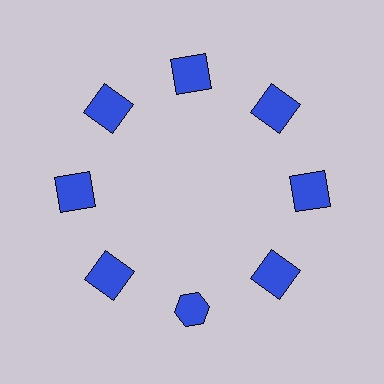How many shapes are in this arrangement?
There are 8 shapes arranged in a ring pattern.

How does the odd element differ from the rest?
It has a different shape: hexagon instead of square.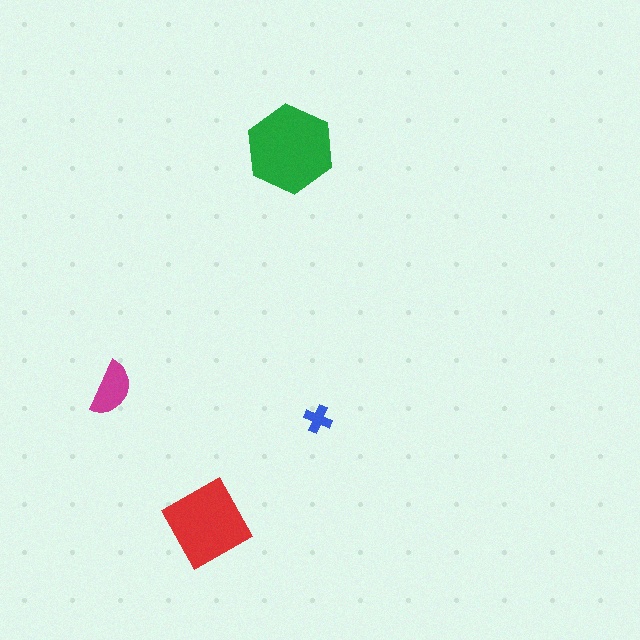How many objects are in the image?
There are 4 objects in the image.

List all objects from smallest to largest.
The blue cross, the magenta semicircle, the red diamond, the green hexagon.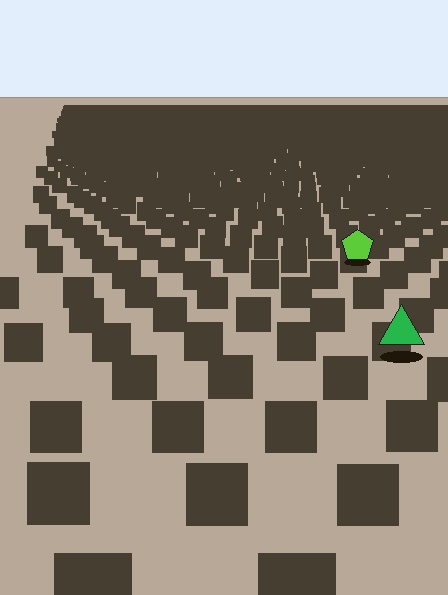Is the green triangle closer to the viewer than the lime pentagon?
Yes. The green triangle is closer — you can tell from the texture gradient: the ground texture is coarser near it.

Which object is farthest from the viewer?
The lime pentagon is farthest from the viewer. It appears smaller and the ground texture around it is denser.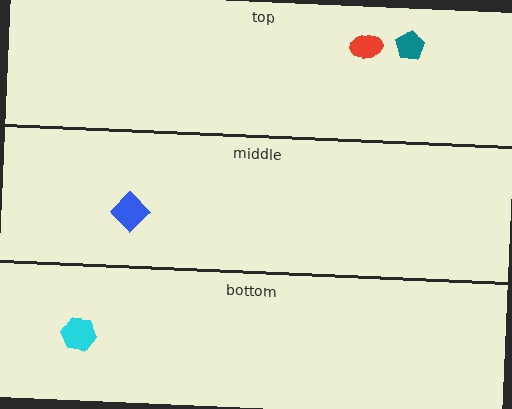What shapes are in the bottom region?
The cyan hexagon.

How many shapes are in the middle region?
1.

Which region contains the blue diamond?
The middle region.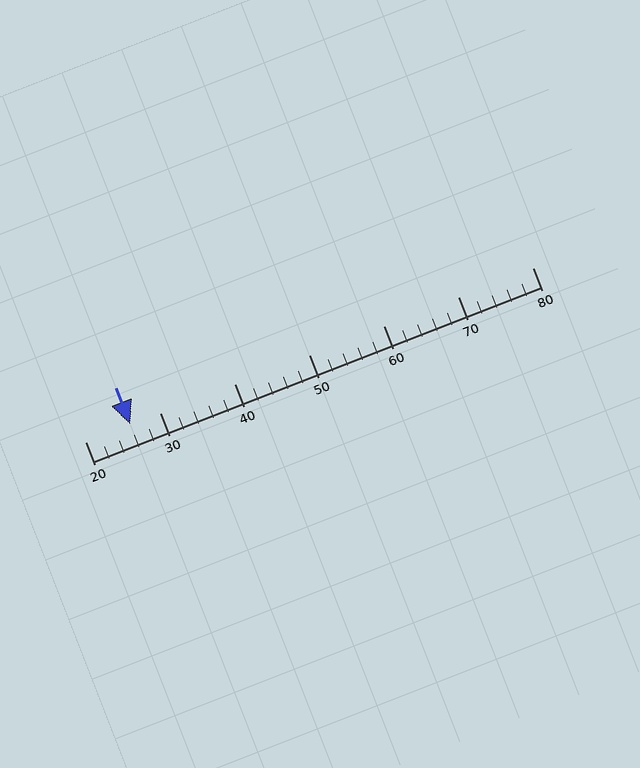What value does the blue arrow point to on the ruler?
The blue arrow points to approximately 26.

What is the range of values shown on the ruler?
The ruler shows values from 20 to 80.